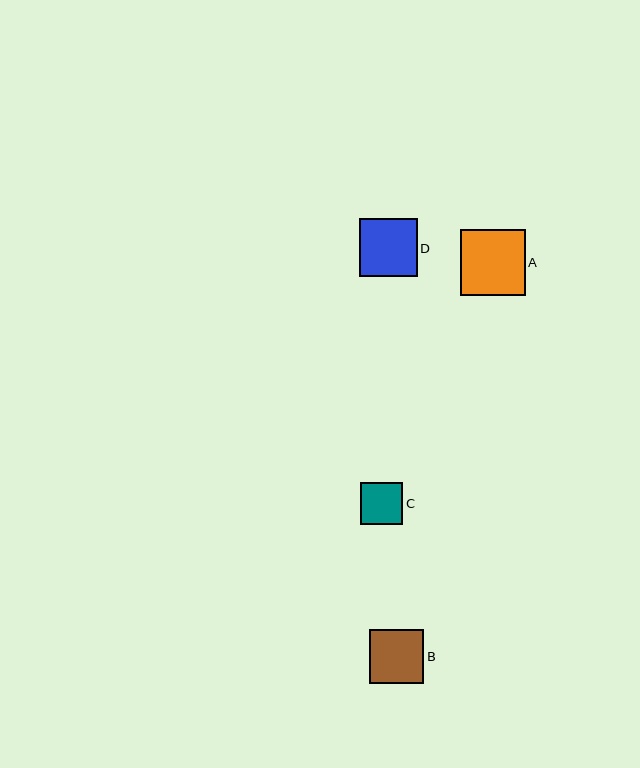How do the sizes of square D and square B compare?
Square D and square B are approximately the same size.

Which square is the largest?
Square A is the largest with a size of approximately 65 pixels.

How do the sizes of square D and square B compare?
Square D and square B are approximately the same size.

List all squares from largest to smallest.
From largest to smallest: A, D, B, C.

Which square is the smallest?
Square C is the smallest with a size of approximately 42 pixels.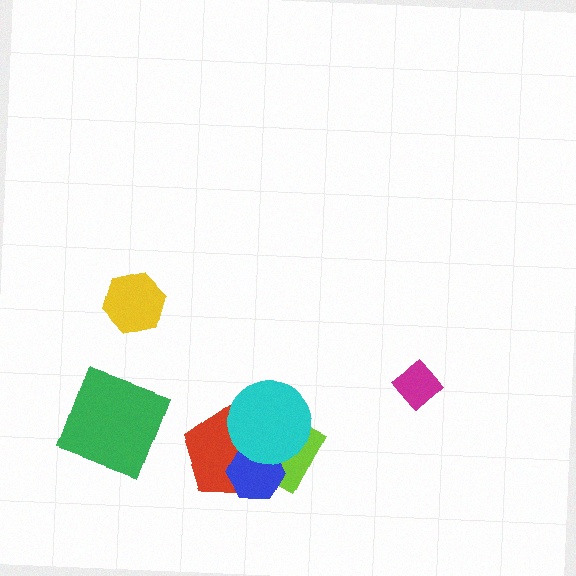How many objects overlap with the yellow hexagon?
0 objects overlap with the yellow hexagon.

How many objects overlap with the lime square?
3 objects overlap with the lime square.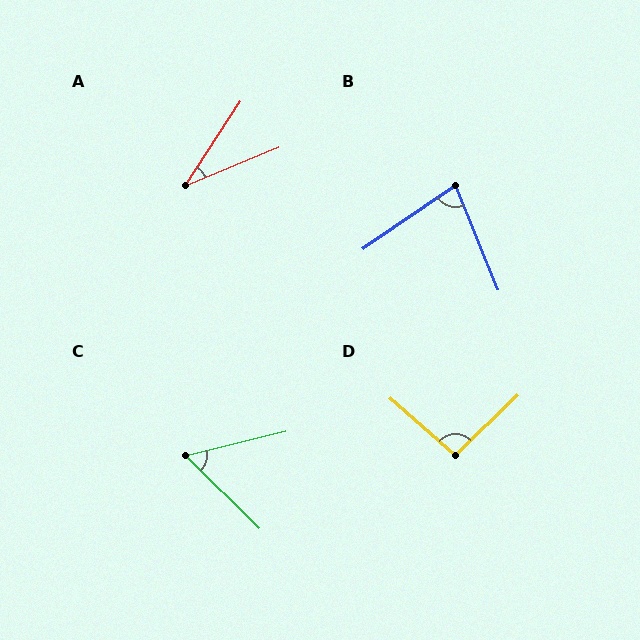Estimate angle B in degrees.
Approximately 78 degrees.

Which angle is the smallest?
A, at approximately 34 degrees.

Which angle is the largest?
D, at approximately 94 degrees.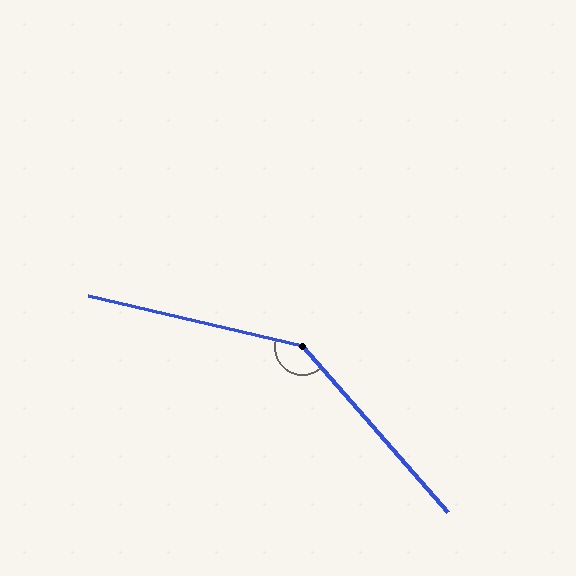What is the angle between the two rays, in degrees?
Approximately 145 degrees.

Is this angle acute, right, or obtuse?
It is obtuse.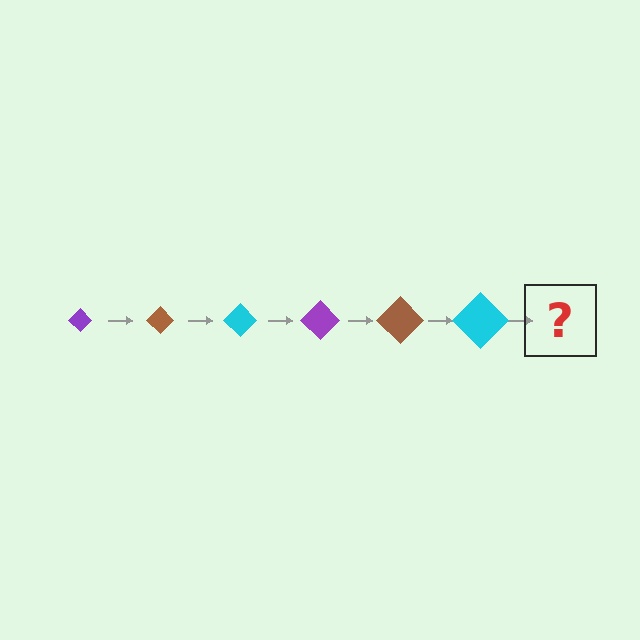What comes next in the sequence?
The next element should be a purple diamond, larger than the previous one.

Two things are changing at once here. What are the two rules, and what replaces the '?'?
The two rules are that the diamond grows larger each step and the color cycles through purple, brown, and cyan. The '?' should be a purple diamond, larger than the previous one.